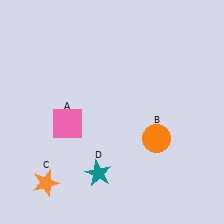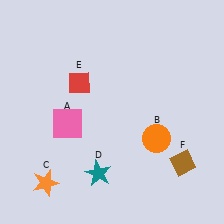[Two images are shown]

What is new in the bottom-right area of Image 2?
A brown diamond (F) was added in the bottom-right area of Image 2.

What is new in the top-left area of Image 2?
A red diamond (E) was added in the top-left area of Image 2.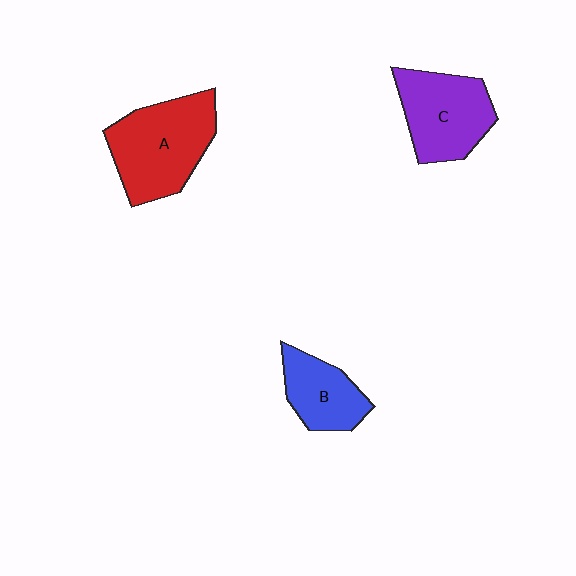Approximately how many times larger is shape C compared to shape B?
Approximately 1.4 times.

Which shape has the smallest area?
Shape B (blue).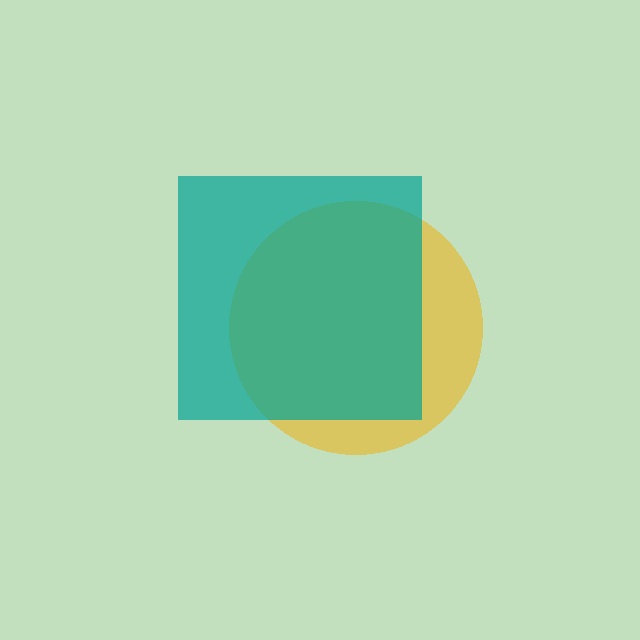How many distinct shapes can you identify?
There are 2 distinct shapes: a yellow circle, a teal square.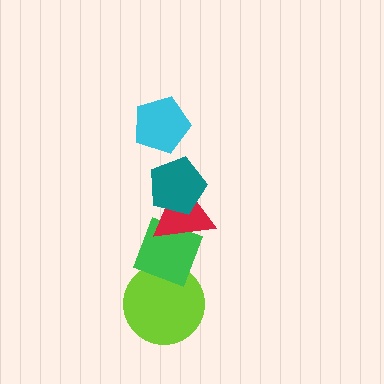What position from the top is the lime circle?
The lime circle is 5th from the top.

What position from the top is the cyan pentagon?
The cyan pentagon is 1st from the top.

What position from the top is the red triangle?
The red triangle is 3rd from the top.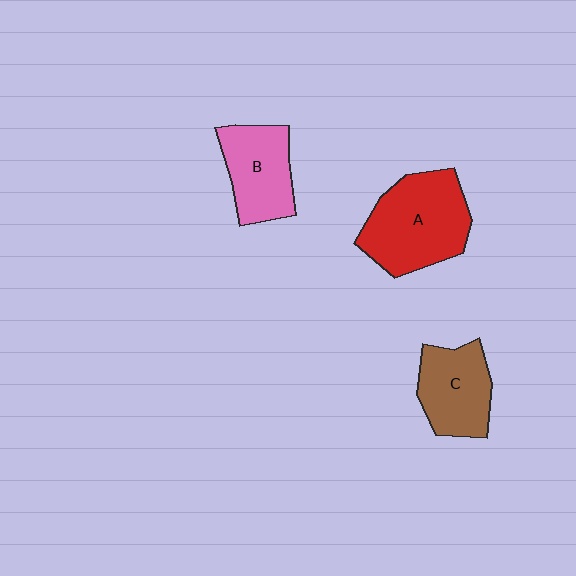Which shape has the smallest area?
Shape C (brown).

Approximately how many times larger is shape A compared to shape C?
Approximately 1.4 times.